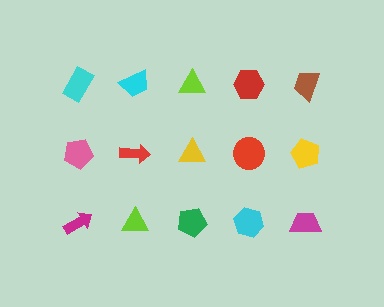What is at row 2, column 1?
A pink pentagon.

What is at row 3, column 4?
A cyan hexagon.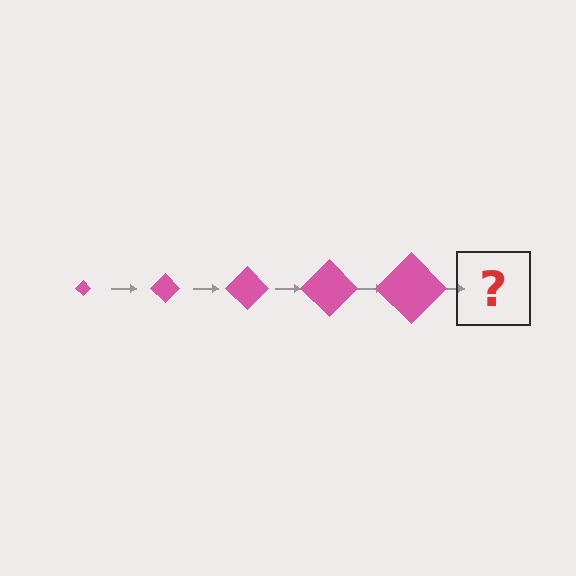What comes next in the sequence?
The next element should be a pink diamond, larger than the previous one.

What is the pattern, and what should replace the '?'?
The pattern is that the diamond gets progressively larger each step. The '?' should be a pink diamond, larger than the previous one.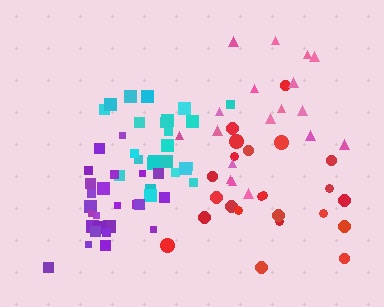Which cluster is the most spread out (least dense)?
Pink.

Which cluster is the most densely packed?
Purple.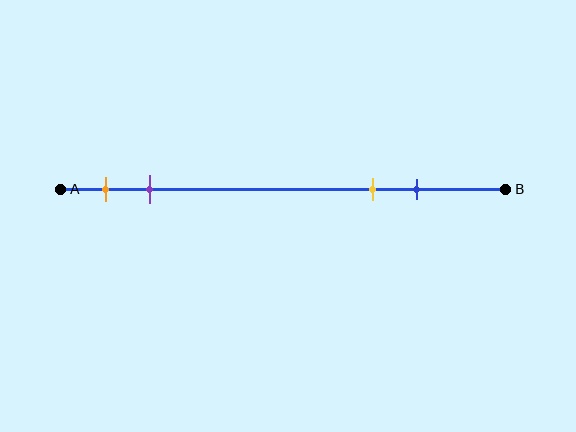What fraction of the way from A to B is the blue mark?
The blue mark is approximately 80% (0.8) of the way from A to B.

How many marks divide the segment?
There are 4 marks dividing the segment.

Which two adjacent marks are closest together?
The orange and purple marks are the closest adjacent pair.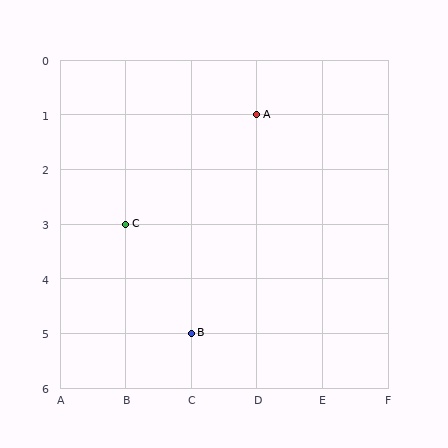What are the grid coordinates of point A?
Point A is at grid coordinates (D, 1).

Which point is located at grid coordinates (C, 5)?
Point B is at (C, 5).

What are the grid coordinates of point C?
Point C is at grid coordinates (B, 3).